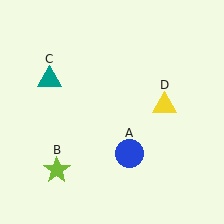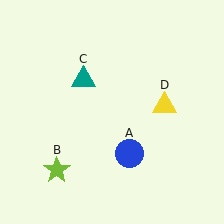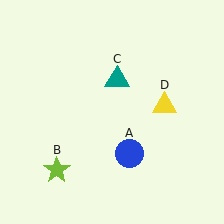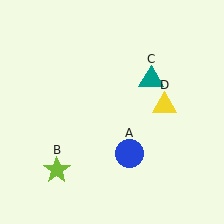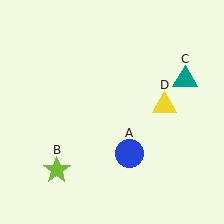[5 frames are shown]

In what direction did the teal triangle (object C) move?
The teal triangle (object C) moved right.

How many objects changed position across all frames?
1 object changed position: teal triangle (object C).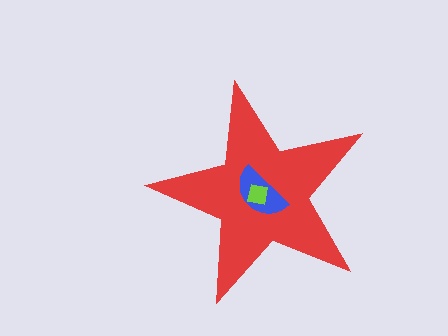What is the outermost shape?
The red star.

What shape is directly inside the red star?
The blue semicircle.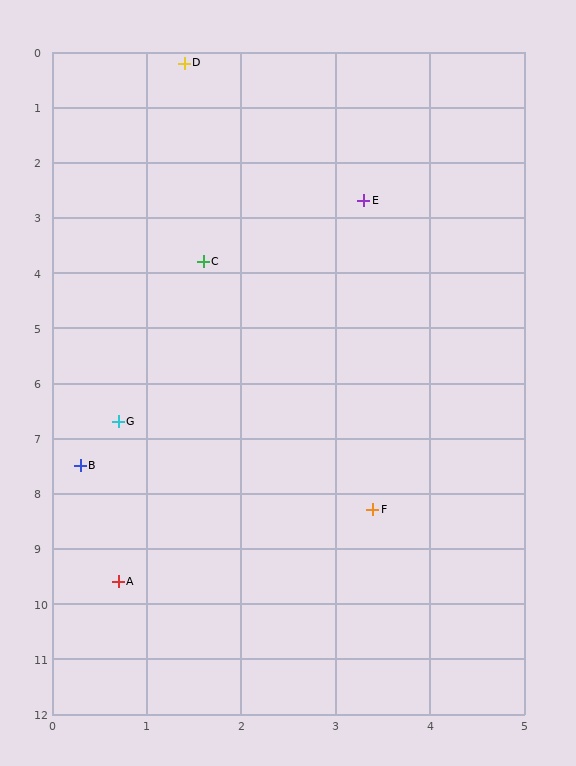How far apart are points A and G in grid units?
Points A and G are about 2.9 grid units apart.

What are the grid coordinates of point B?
Point B is at approximately (0.3, 7.5).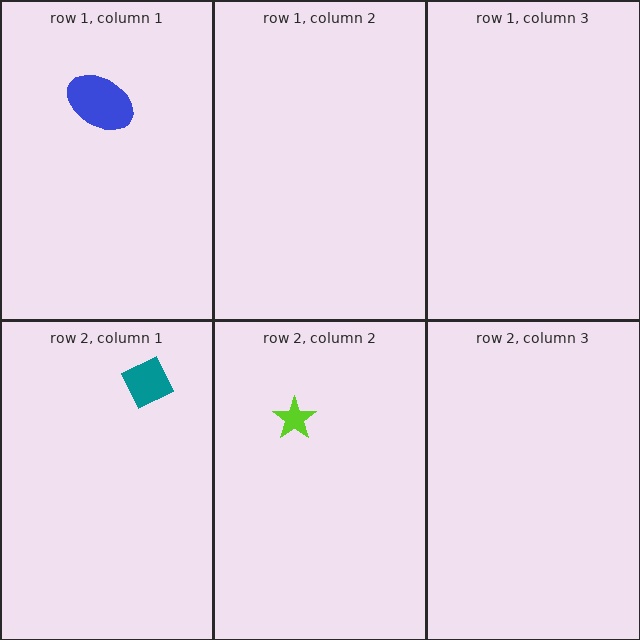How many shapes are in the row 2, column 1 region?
1.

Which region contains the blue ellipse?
The row 1, column 1 region.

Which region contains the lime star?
The row 2, column 2 region.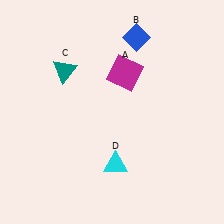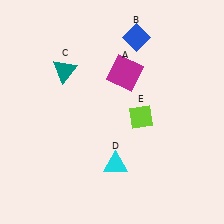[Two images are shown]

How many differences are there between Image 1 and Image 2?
There is 1 difference between the two images.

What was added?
A lime diamond (E) was added in Image 2.